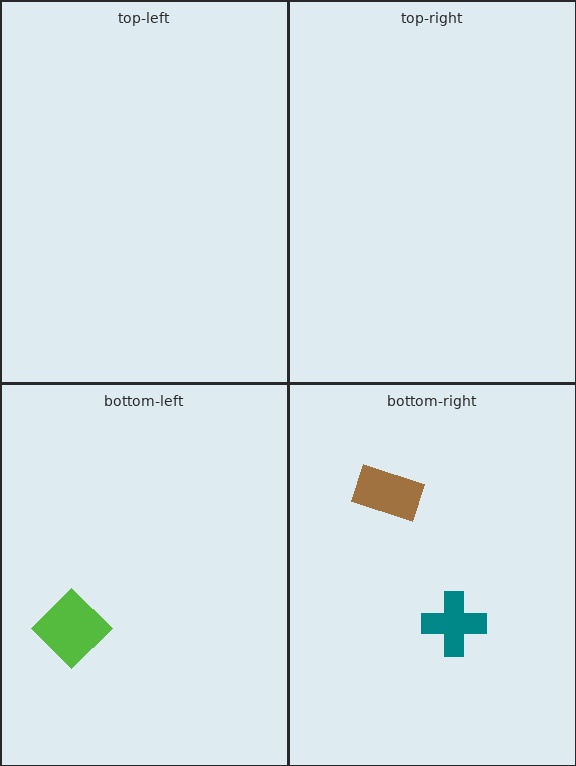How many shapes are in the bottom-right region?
2.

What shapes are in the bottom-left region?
The lime diamond.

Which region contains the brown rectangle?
The bottom-right region.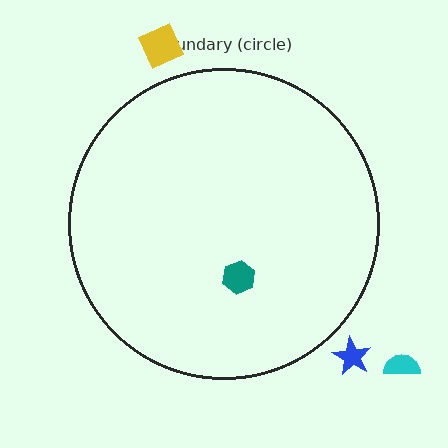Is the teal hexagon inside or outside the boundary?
Inside.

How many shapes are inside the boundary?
1 inside, 3 outside.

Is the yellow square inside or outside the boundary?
Outside.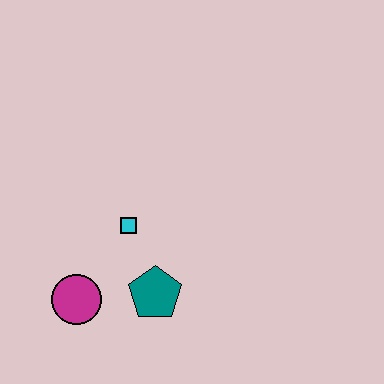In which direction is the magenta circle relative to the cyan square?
The magenta circle is below the cyan square.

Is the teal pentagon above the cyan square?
No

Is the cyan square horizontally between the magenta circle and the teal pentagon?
Yes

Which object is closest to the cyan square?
The teal pentagon is closest to the cyan square.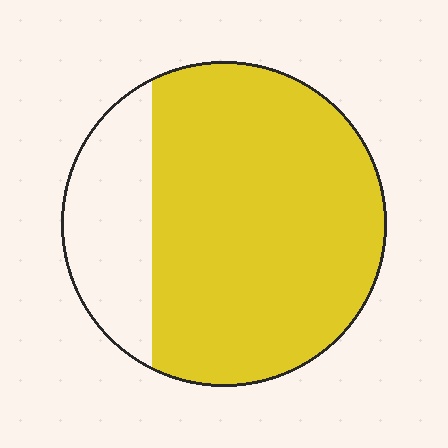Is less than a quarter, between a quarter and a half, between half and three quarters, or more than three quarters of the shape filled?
More than three quarters.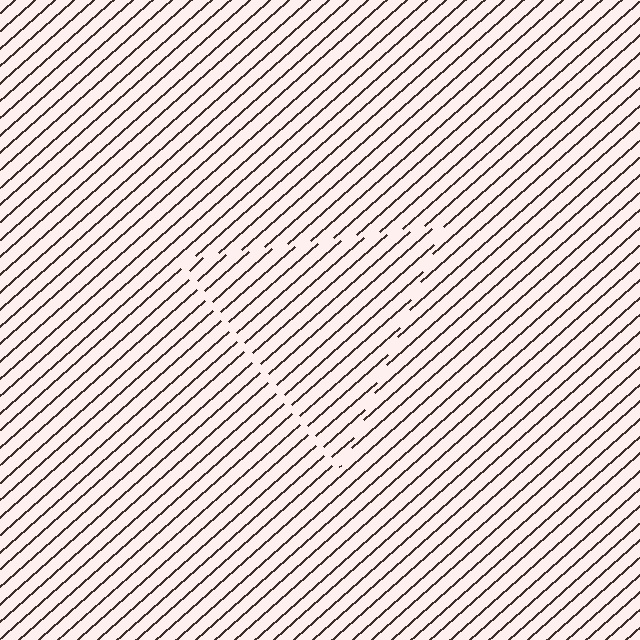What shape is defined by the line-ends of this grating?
An illusory triangle. The interior of the shape contains the same grating, shifted by half a period — the contour is defined by the phase discontinuity where line-ends from the inner and outer gratings abut.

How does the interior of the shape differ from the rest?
The interior of the shape contains the same grating, shifted by half a period — the contour is defined by the phase discontinuity where line-ends from the inner and outer gratings abut.